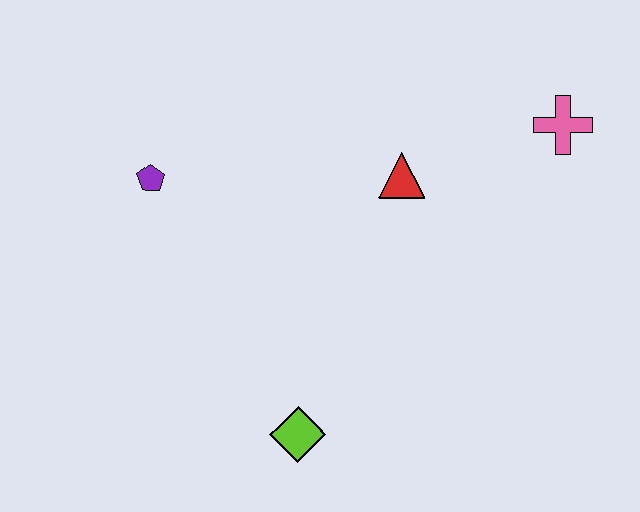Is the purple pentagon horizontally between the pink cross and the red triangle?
No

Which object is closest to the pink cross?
The red triangle is closest to the pink cross.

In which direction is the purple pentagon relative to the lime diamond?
The purple pentagon is above the lime diamond.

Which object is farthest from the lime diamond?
The pink cross is farthest from the lime diamond.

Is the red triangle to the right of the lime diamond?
Yes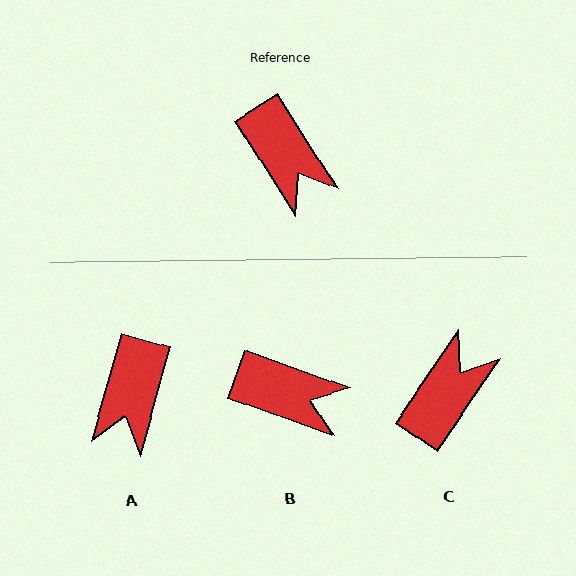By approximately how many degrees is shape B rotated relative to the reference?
Approximately 38 degrees counter-clockwise.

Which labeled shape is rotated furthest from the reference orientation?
C, about 114 degrees away.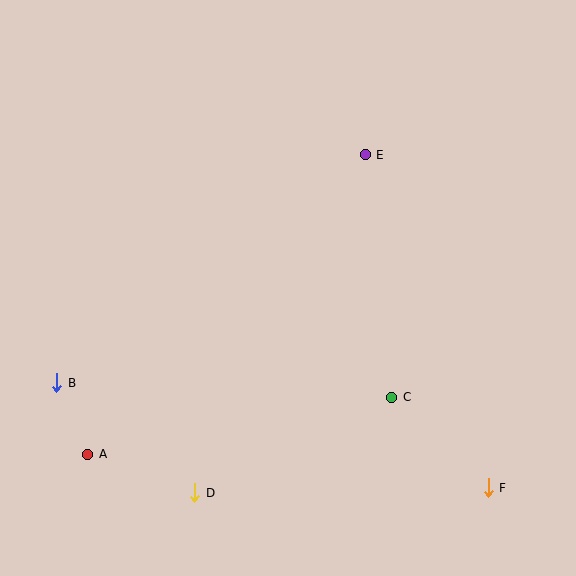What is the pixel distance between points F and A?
The distance between F and A is 402 pixels.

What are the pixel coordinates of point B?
Point B is at (57, 383).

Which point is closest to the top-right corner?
Point E is closest to the top-right corner.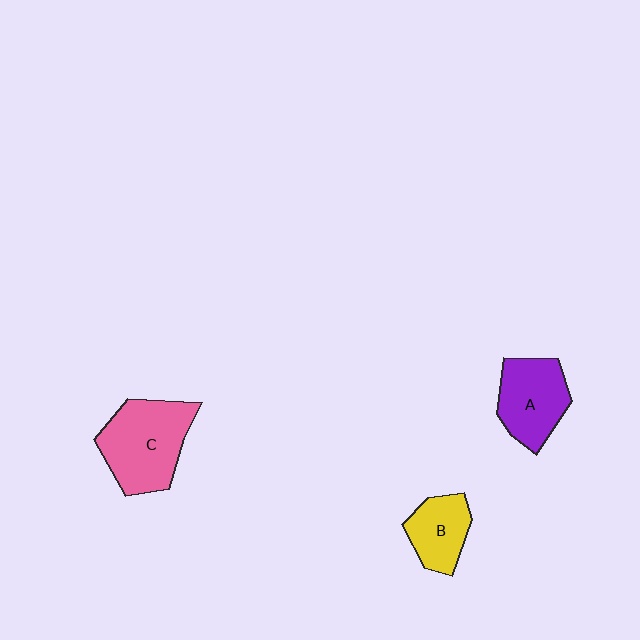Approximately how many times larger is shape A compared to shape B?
Approximately 1.3 times.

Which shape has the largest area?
Shape C (pink).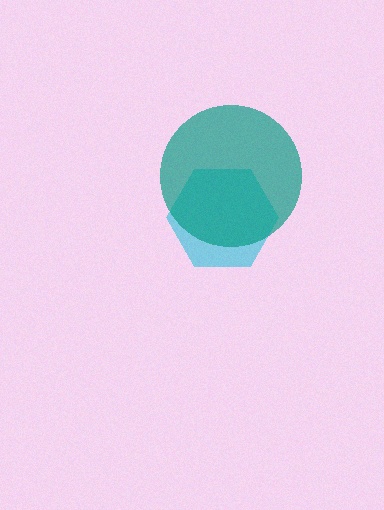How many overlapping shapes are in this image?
There are 2 overlapping shapes in the image.